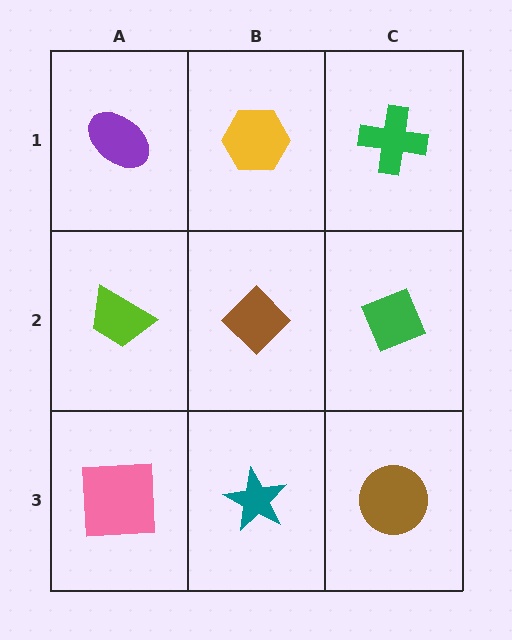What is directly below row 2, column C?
A brown circle.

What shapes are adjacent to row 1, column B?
A brown diamond (row 2, column B), a purple ellipse (row 1, column A), a green cross (row 1, column C).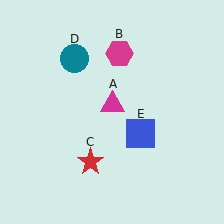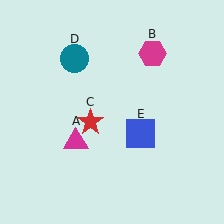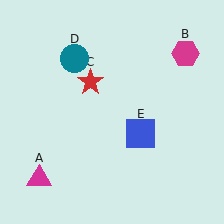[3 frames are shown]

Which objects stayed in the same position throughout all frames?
Teal circle (object D) and blue square (object E) remained stationary.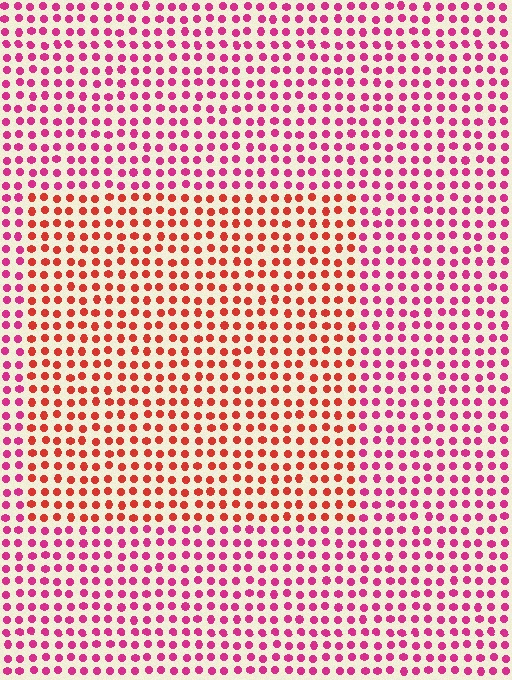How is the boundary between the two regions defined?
The boundary is defined purely by a slight shift in hue (about 37 degrees). Spacing, size, and orientation are identical on both sides.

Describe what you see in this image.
The image is filled with small magenta elements in a uniform arrangement. A rectangle-shaped region is visible where the elements are tinted to a slightly different hue, forming a subtle color boundary.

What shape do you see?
I see a rectangle.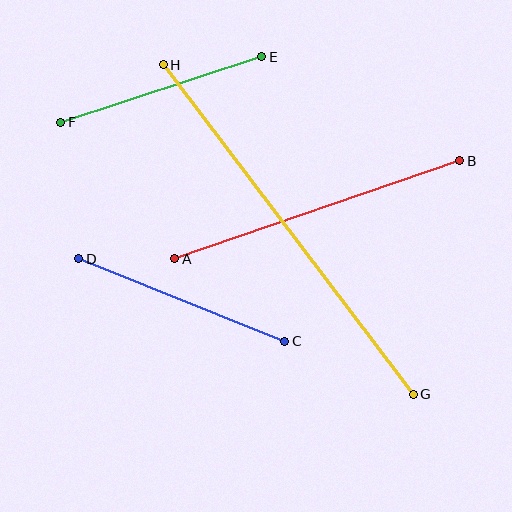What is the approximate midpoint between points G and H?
The midpoint is at approximately (288, 230) pixels.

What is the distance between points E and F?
The distance is approximately 212 pixels.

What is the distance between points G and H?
The distance is approximately 414 pixels.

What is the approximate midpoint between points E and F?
The midpoint is at approximately (161, 90) pixels.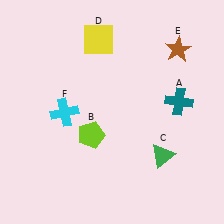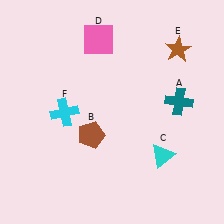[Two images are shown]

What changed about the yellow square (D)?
In Image 1, D is yellow. In Image 2, it changed to pink.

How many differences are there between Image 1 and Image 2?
There are 3 differences between the two images.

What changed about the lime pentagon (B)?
In Image 1, B is lime. In Image 2, it changed to brown.